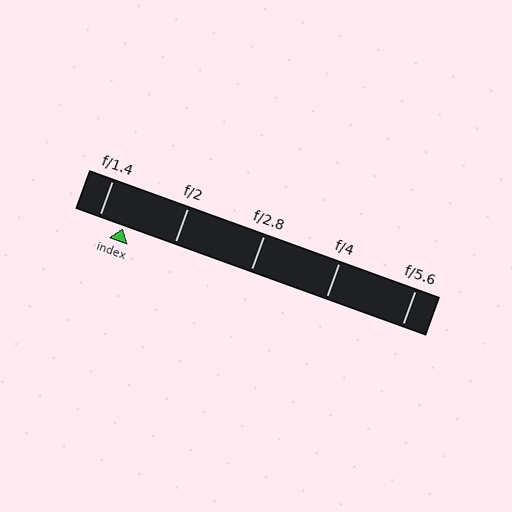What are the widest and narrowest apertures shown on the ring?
The widest aperture shown is f/1.4 and the narrowest is f/5.6.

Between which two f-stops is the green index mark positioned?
The index mark is between f/1.4 and f/2.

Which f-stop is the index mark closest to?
The index mark is closest to f/1.4.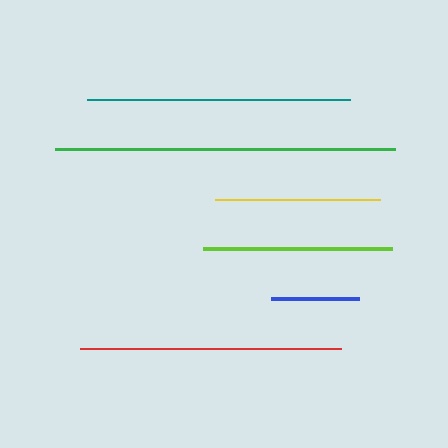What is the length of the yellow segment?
The yellow segment is approximately 165 pixels long.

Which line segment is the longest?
The green line is the longest at approximately 340 pixels.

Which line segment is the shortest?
The blue line is the shortest at approximately 87 pixels.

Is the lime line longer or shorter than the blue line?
The lime line is longer than the blue line.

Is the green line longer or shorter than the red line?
The green line is longer than the red line.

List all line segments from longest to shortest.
From longest to shortest: green, teal, red, lime, yellow, blue.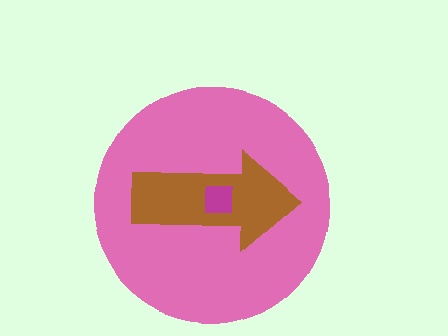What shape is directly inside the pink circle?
The brown arrow.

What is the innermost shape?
The magenta square.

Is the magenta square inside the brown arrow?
Yes.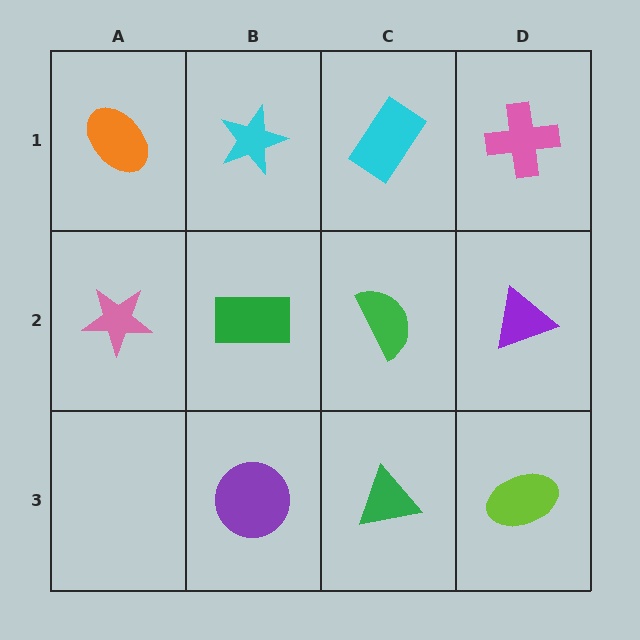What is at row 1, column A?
An orange ellipse.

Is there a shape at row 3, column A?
No, that cell is empty.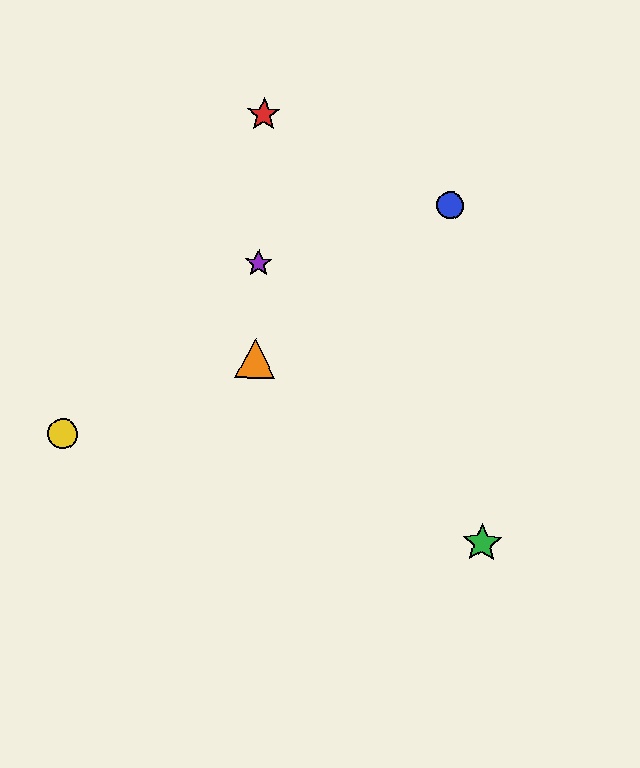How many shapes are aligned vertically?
3 shapes (the red star, the purple star, the orange triangle) are aligned vertically.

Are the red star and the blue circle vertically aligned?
No, the red star is at x≈264 and the blue circle is at x≈450.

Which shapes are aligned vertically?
The red star, the purple star, the orange triangle are aligned vertically.